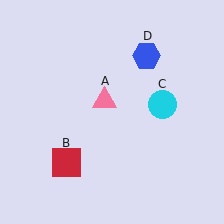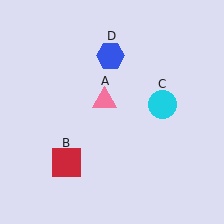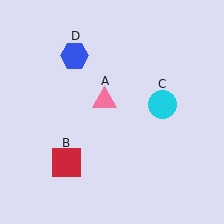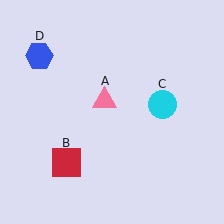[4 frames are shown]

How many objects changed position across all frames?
1 object changed position: blue hexagon (object D).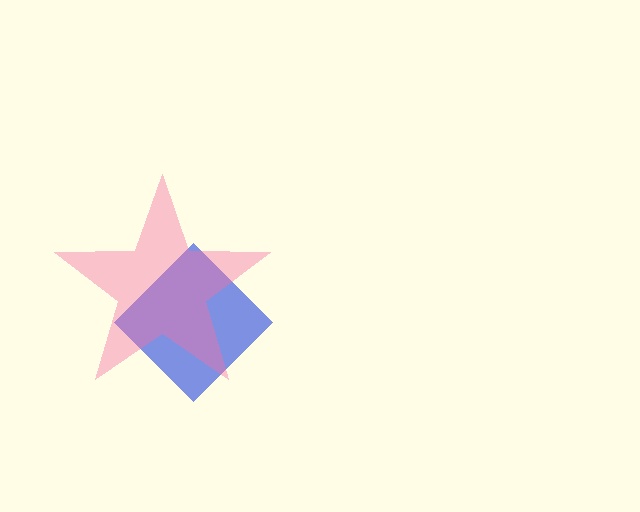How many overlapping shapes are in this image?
There are 2 overlapping shapes in the image.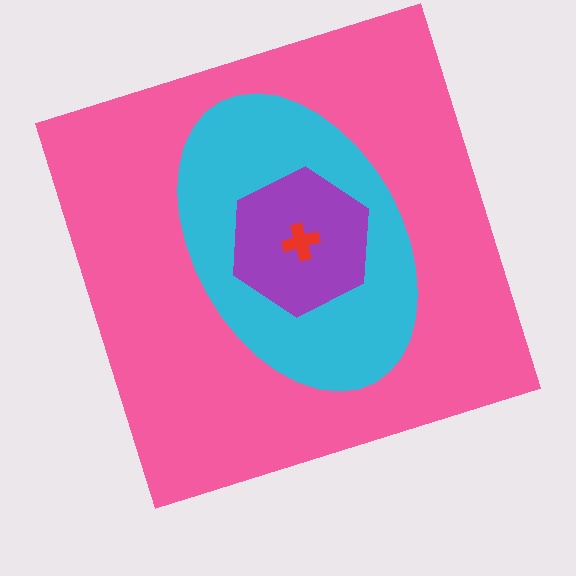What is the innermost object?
The red cross.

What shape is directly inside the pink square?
The cyan ellipse.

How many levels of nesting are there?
4.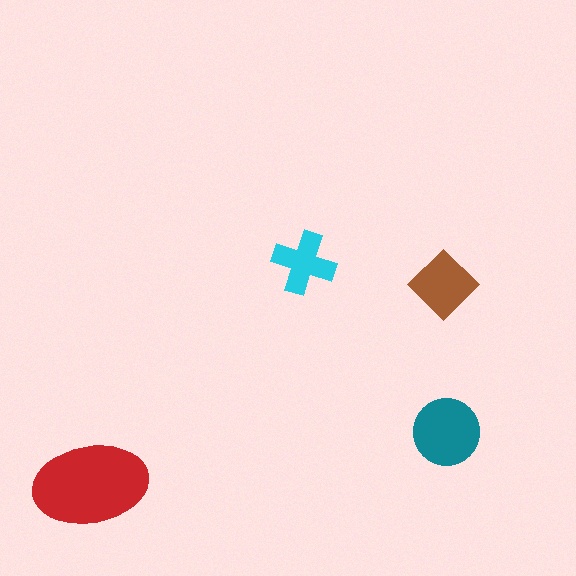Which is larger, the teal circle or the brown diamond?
The teal circle.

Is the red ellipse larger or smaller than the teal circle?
Larger.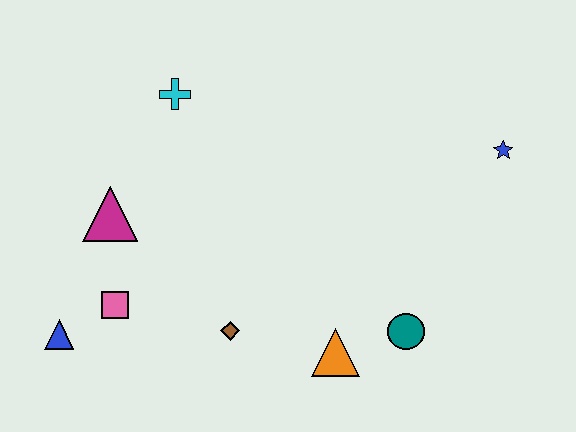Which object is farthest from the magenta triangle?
The blue star is farthest from the magenta triangle.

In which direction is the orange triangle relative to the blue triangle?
The orange triangle is to the right of the blue triangle.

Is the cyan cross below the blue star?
No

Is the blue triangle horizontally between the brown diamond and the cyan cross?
No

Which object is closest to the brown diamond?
The orange triangle is closest to the brown diamond.